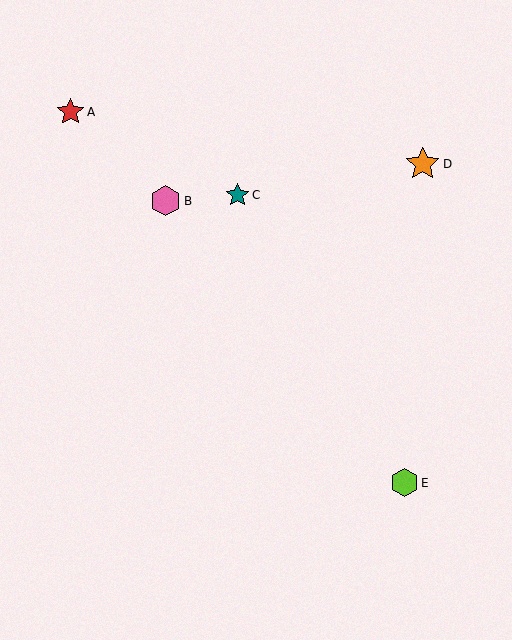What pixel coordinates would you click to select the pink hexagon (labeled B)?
Click at (166, 201) to select the pink hexagon B.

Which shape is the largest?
The orange star (labeled D) is the largest.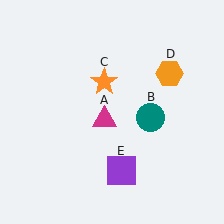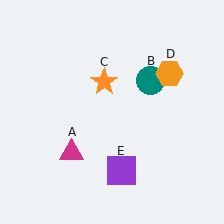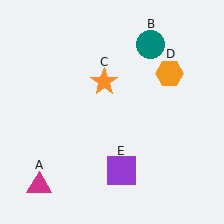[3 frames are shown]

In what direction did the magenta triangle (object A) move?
The magenta triangle (object A) moved down and to the left.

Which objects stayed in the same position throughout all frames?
Orange star (object C) and orange hexagon (object D) and purple square (object E) remained stationary.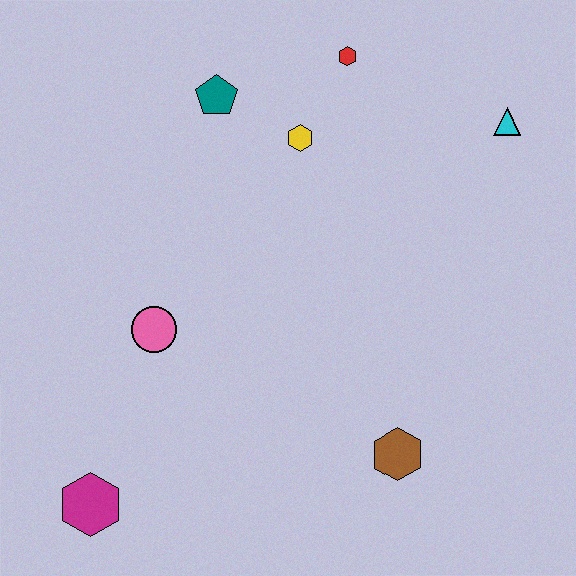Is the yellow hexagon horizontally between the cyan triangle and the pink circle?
Yes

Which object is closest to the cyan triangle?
The red hexagon is closest to the cyan triangle.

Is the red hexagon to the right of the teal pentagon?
Yes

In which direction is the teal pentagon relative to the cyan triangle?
The teal pentagon is to the left of the cyan triangle.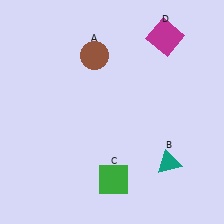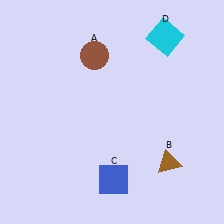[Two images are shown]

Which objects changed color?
B changed from teal to brown. C changed from green to blue. D changed from magenta to cyan.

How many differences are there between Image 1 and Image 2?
There are 3 differences between the two images.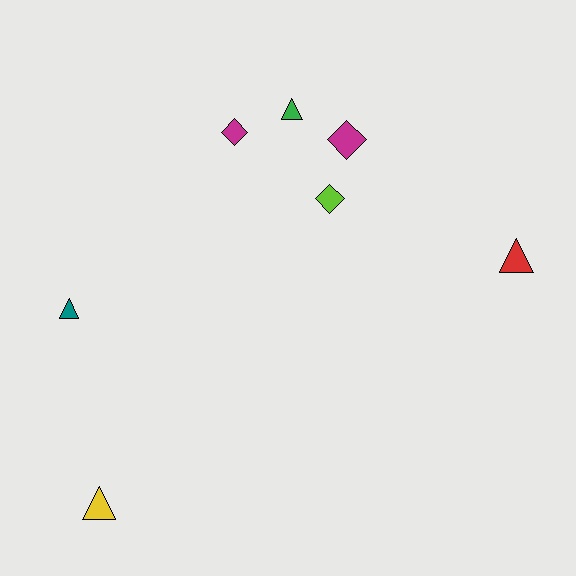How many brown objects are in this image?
There are no brown objects.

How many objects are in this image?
There are 7 objects.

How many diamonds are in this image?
There are 3 diamonds.